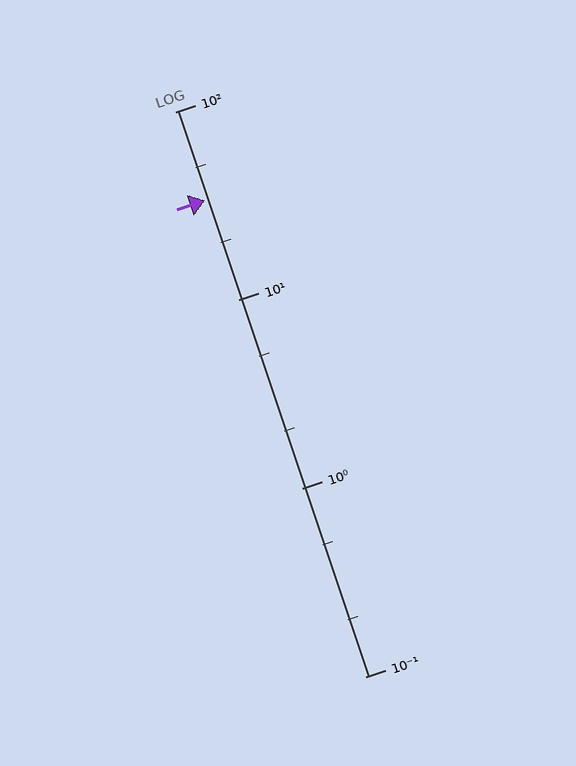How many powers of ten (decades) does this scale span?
The scale spans 3 decades, from 0.1 to 100.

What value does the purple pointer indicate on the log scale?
The pointer indicates approximately 34.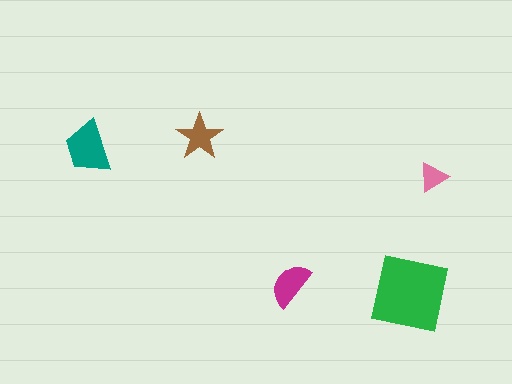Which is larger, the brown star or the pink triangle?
The brown star.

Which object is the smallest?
The pink triangle.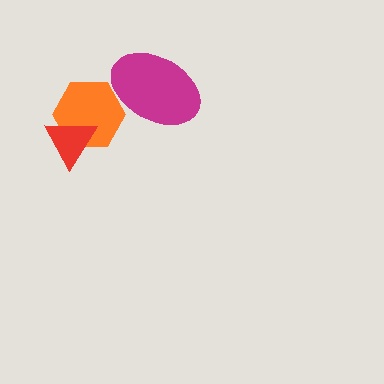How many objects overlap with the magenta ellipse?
1 object overlaps with the magenta ellipse.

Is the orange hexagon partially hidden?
Yes, it is partially covered by another shape.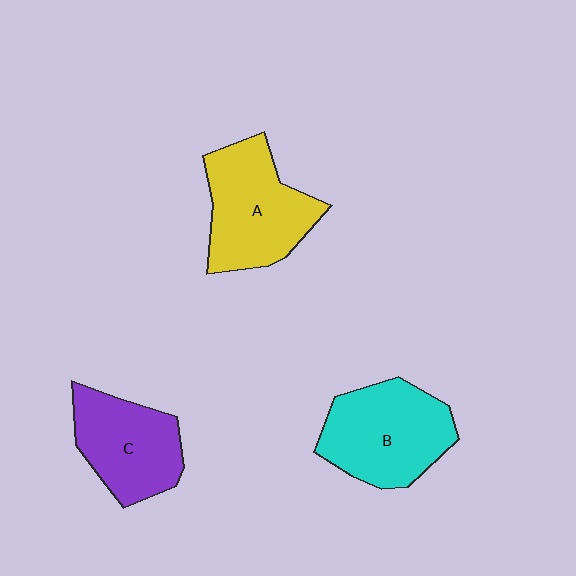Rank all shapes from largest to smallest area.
From largest to smallest: B (cyan), A (yellow), C (purple).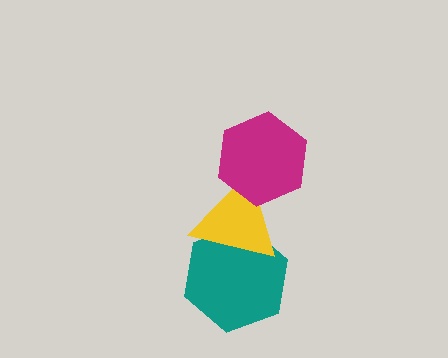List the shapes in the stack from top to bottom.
From top to bottom: the magenta hexagon, the yellow triangle, the teal hexagon.